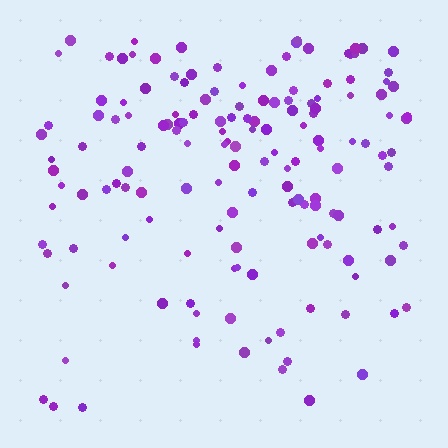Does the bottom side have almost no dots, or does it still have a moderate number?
Still a moderate number, just noticeably fewer than the top.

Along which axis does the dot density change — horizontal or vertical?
Vertical.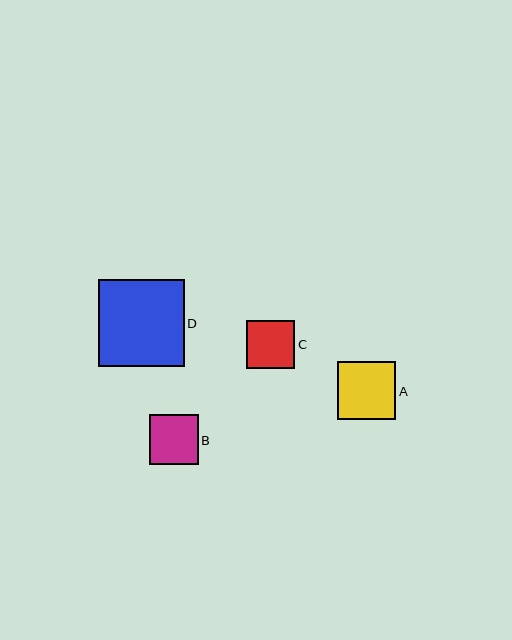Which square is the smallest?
Square C is the smallest with a size of approximately 49 pixels.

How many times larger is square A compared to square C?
Square A is approximately 1.2 times the size of square C.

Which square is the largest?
Square D is the largest with a size of approximately 86 pixels.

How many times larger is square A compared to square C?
Square A is approximately 1.2 times the size of square C.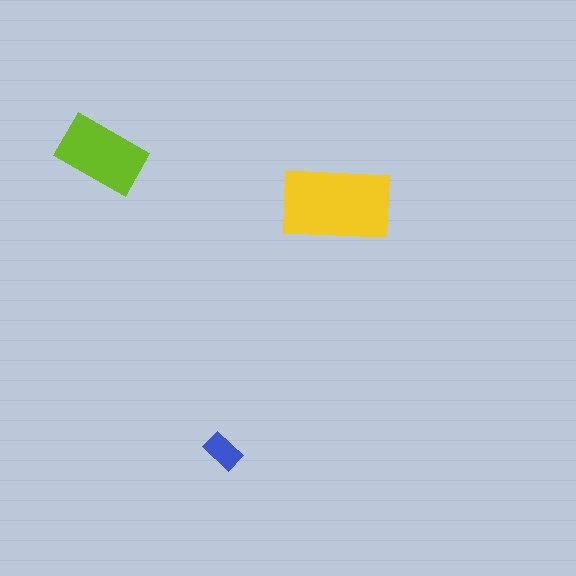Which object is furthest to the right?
The yellow rectangle is rightmost.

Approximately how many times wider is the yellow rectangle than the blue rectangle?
About 3 times wider.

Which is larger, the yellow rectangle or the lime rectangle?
The yellow one.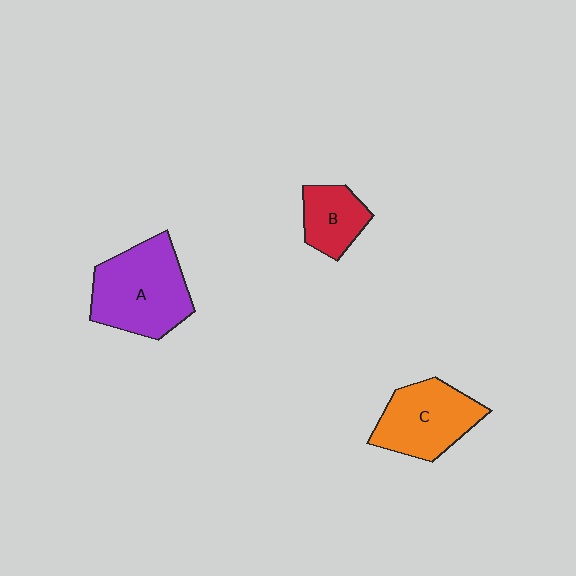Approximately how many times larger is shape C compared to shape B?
Approximately 1.6 times.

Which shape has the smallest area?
Shape B (red).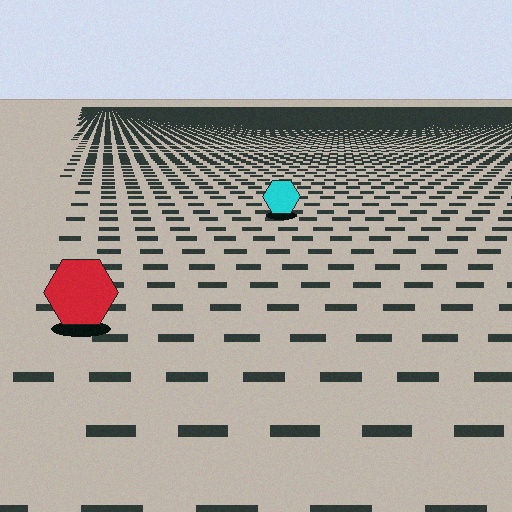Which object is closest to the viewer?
The red hexagon is closest. The texture marks near it are larger and more spread out.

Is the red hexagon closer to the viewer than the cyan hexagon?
Yes. The red hexagon is closer — you can tell from the texture gradient: the ground texture is coarser near it.